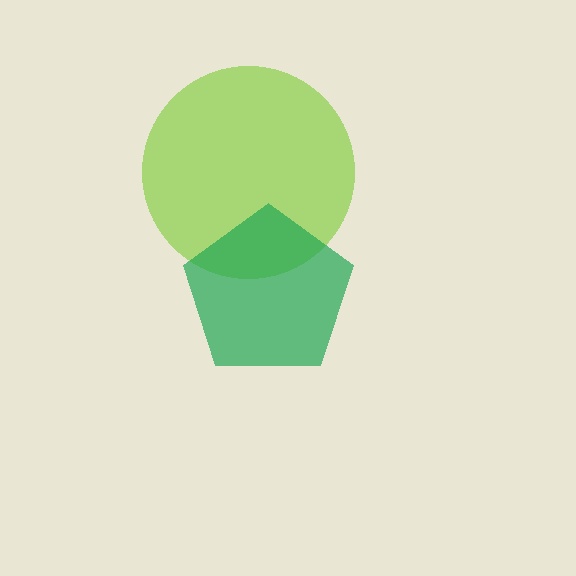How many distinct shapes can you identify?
There are 2 distinct shapes: a lime circle, a green pentagon.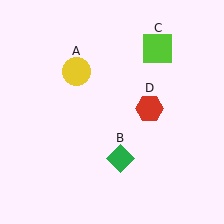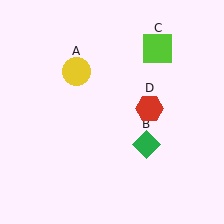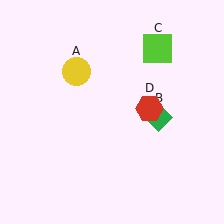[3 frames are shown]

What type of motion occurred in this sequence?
The green diamond (object B) rotated counterclockwise around the center of the scene.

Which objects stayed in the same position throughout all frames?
Yellow circle (object A) and lime square (object C) and red hexagon (object D) remained stationary.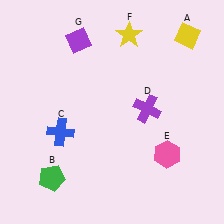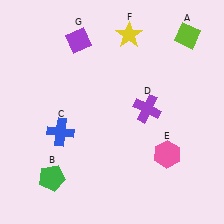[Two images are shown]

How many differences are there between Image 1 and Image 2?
There is 1 difference between the two images.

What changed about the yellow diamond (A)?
In Image 1, A is yellow. In Image 2, it changed to lime.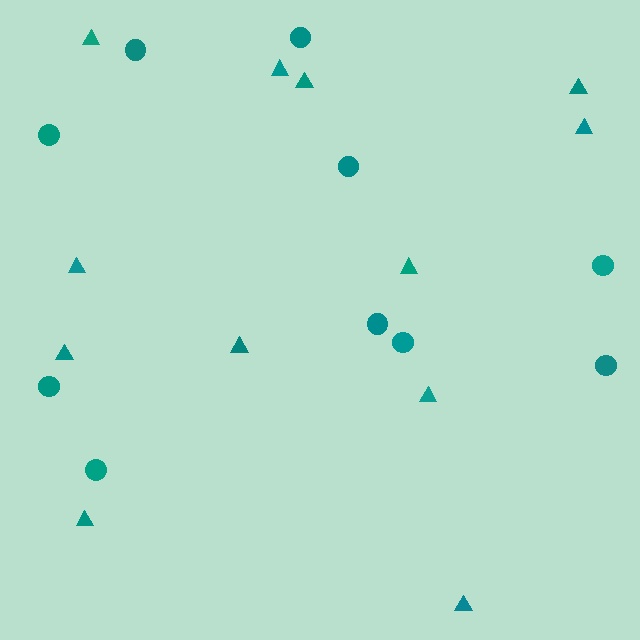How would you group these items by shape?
There are 2 groups: one group of circles (10) and one group of triangles (12).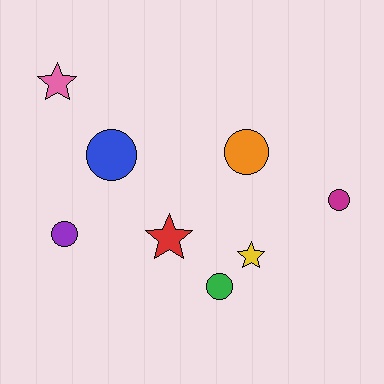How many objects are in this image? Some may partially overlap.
There are 8 objects.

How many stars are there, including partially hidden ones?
There are 3 stars.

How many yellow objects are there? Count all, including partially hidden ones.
There is 1 yellow object.